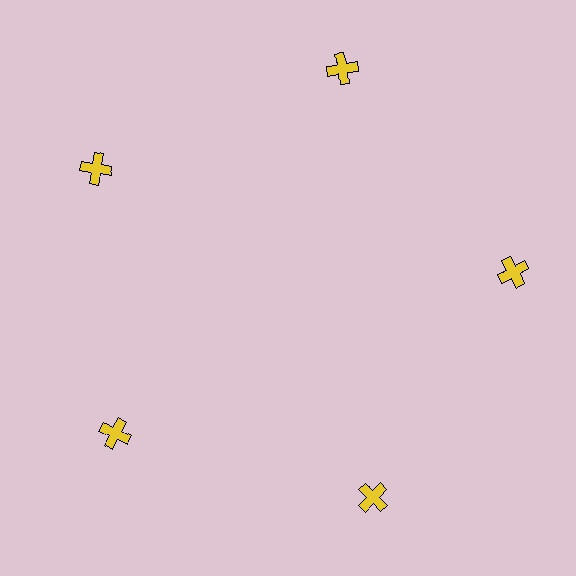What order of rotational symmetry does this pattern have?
This pattern has 5-fold rotational symmetry.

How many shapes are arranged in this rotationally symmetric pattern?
There are 5 shapes, arranged in 5 groups of 1.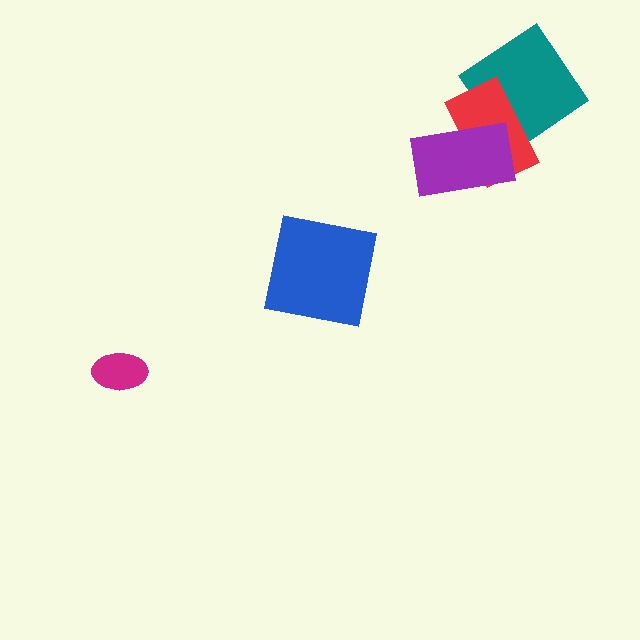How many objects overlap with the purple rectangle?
1 object overlaps with the purple rectangle.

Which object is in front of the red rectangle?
The purple rectangle is in front of the red rectangle.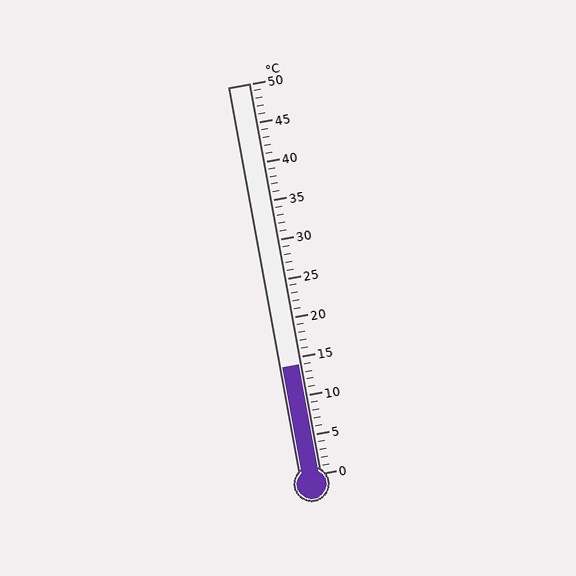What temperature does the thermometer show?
The thermometer shows approximately 14°C.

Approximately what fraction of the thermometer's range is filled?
The thermometer is filled to approximately 30% of its range.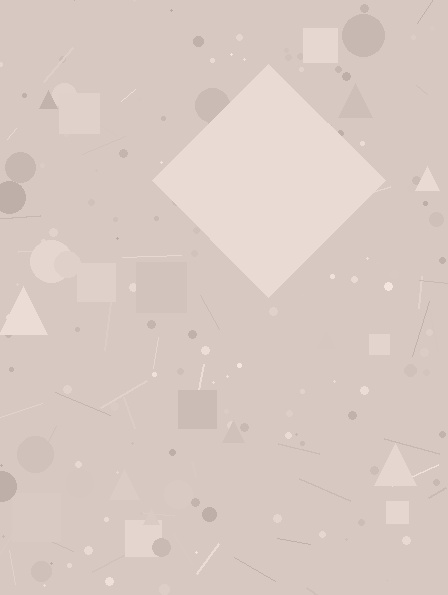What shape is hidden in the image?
A diamond is hidden in the image.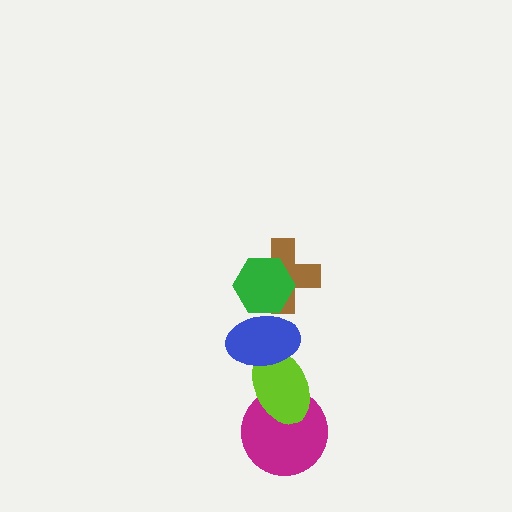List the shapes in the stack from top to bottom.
From top to bottom: the green hexagon, the brown cross, the blue ellipse, the lime ellipse, the magenta circle.